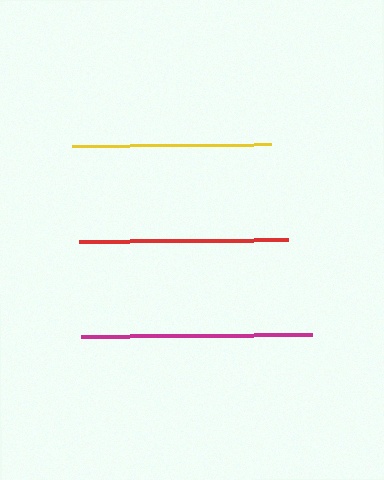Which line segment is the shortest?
The yellow line is the shortest at approximately 199 pixels.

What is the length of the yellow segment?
The yellow segment is approximately 199 pixels long.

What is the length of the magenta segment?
The magenta segment is approximately 231 pixels long.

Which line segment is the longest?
The magenta line is the longest at approximately 231 pixels.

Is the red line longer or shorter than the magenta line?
The magenta line is longer than the red line.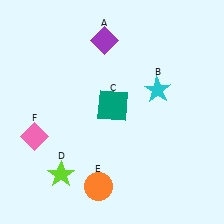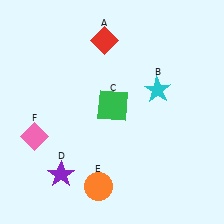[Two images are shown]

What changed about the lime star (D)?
In Image 1, D is lime. In Image 2, it changed to purple.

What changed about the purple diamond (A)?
In Image 1, A is purple. In Image 2, it changed to red.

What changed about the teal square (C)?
In Image 1, C is teal. In Image 2, it changed to green.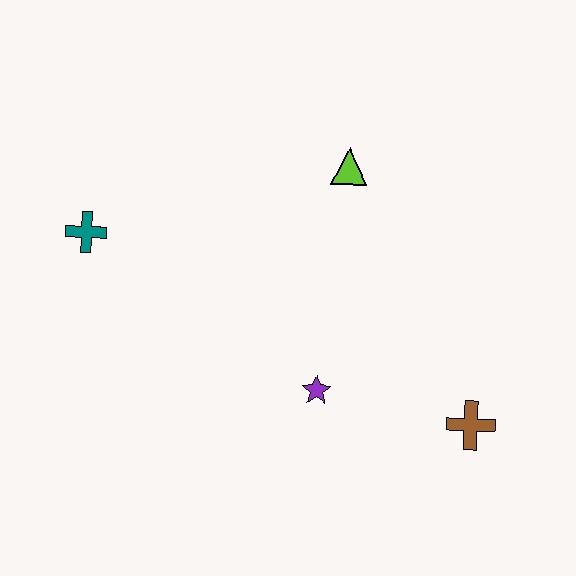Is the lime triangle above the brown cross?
Yes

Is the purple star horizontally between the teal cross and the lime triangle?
Yes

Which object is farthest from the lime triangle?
The brown cross is farthest from the lime triangle.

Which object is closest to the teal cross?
The lime triangle is closest to the teal cross.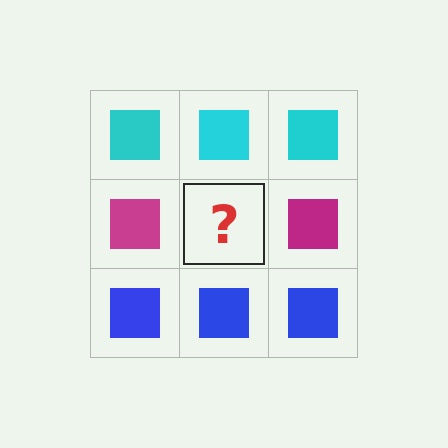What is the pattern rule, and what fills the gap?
The rule is that each row has a consistent color. The gap should be filled with a magenta square.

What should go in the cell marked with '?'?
The missing cell should contain a magenta square.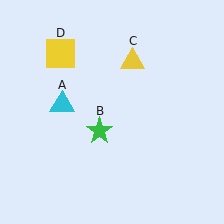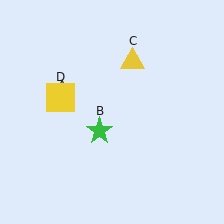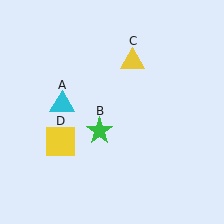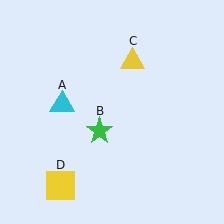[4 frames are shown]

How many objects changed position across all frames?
1 object changed position: yellow square (object D).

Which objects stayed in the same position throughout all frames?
Cyan triangle (object A) and green star (object B) and yellow triangle (object C) remained stationary.